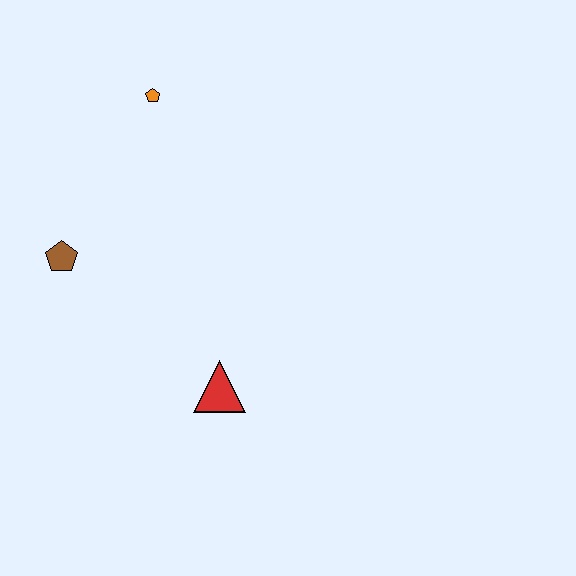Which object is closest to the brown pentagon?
The orange pentagon is closest to the brown pentagon.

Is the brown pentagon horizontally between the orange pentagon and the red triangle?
No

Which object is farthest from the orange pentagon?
The red triangle is farthest from the orange pentagon.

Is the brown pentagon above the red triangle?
Yes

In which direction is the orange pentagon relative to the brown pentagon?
The orange pentagon is above the brown pentagon.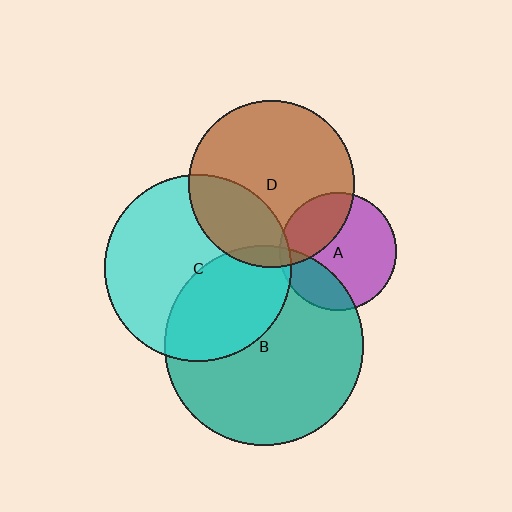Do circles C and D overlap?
Yes.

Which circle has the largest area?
Circle B (teal).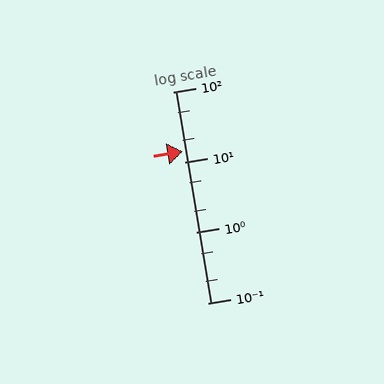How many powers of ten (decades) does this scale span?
The scale spans 3 decades, from 0.1 to 100.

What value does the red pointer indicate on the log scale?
The pointer indicates approximately 14.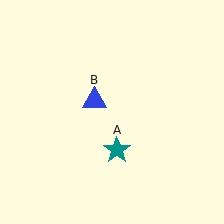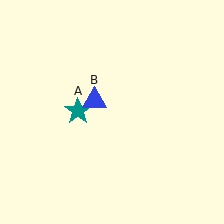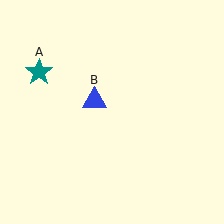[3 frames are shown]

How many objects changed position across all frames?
1 object changed position: teal star (object A).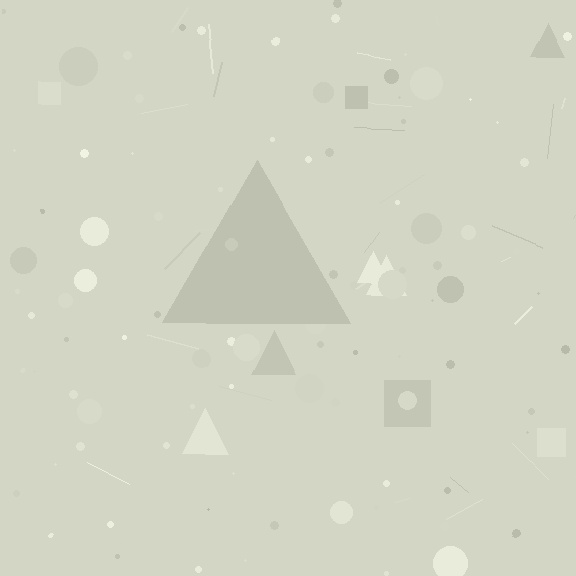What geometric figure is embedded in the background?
A triangle is embedded in the background.